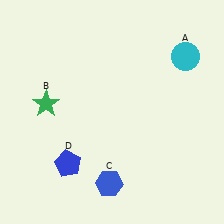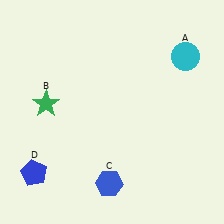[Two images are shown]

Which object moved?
The blue pentagon (D) moved left.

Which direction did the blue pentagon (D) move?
The blue pentagon (D) moved left.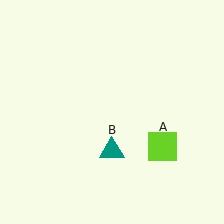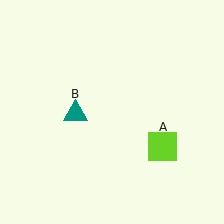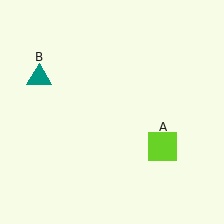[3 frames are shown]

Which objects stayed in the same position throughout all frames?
Lime square (object A) remained stationary.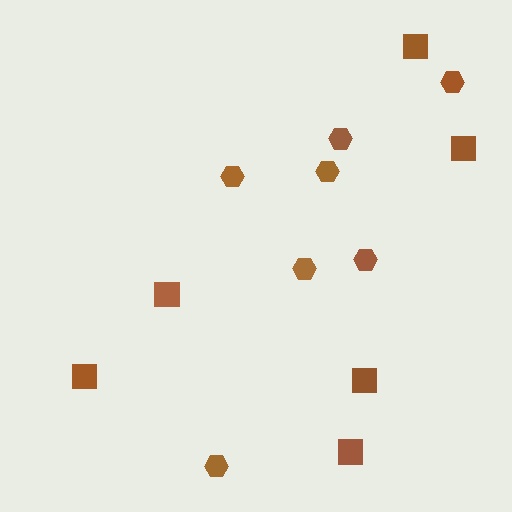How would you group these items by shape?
There are 2 groups: one group of hexagons (7) and one group of squares (6).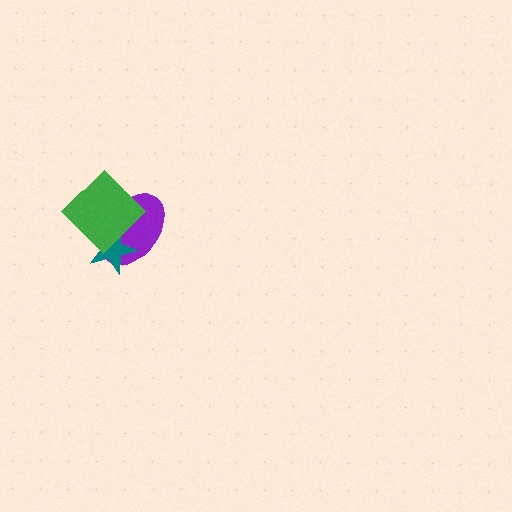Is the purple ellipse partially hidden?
Yes, it is partially covered by another shape.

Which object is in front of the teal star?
The green diamond is in front of the teal star.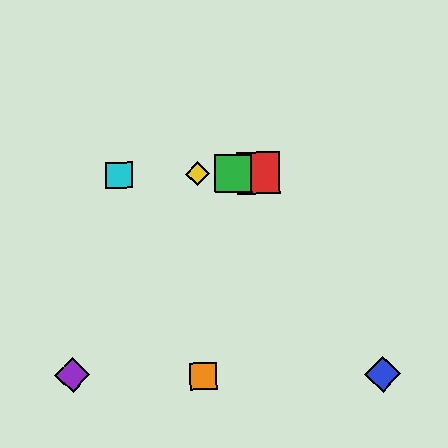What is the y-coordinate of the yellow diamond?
The yellow diamond is at y≈174.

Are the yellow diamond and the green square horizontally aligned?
Yes, both are at y≈174.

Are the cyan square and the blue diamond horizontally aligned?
No, the cyan square is at y≈175 and the blue diamond is at y≈374.